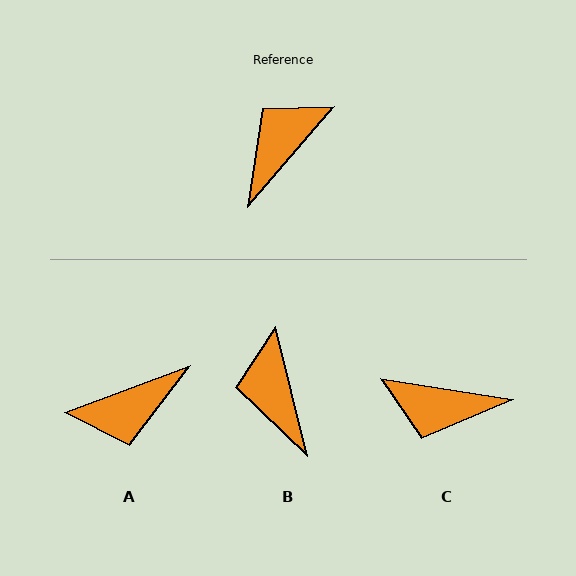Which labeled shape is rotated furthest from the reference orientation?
A, about 151 degrees away.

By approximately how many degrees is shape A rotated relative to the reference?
Approximately 151 degrees counter-clockwise.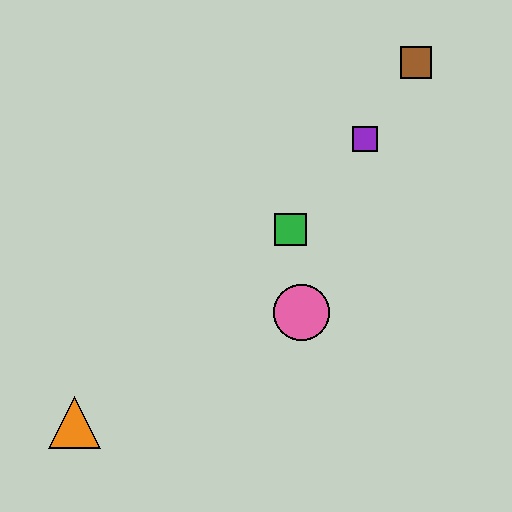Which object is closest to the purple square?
The brown square is closest to the purple square.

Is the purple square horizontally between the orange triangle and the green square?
No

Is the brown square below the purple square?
No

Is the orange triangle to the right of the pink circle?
No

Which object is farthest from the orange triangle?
The brown square is farthest from the orange triangle.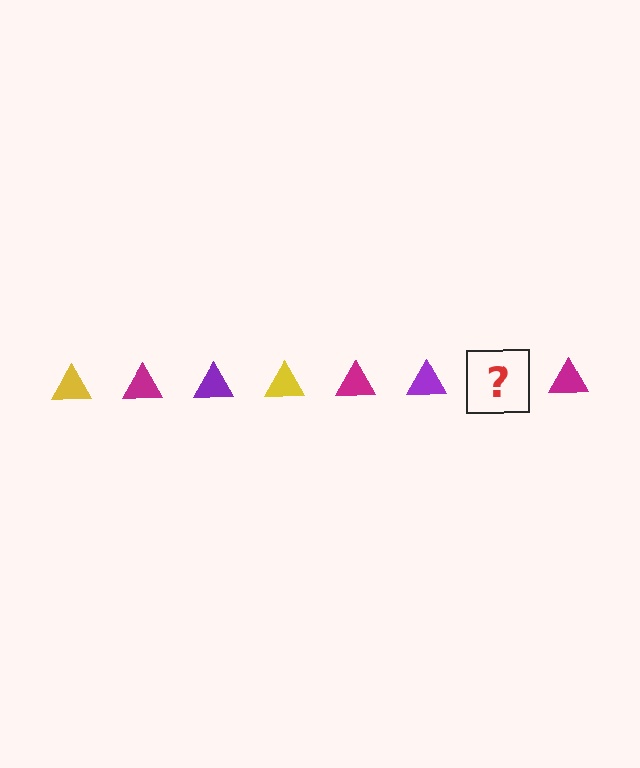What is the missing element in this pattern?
The missing element is a yellow triangle.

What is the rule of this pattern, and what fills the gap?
The rule is that the pattern cycles through yellow, magenta, purple triangles. The gap should be filled with a yellow triangle.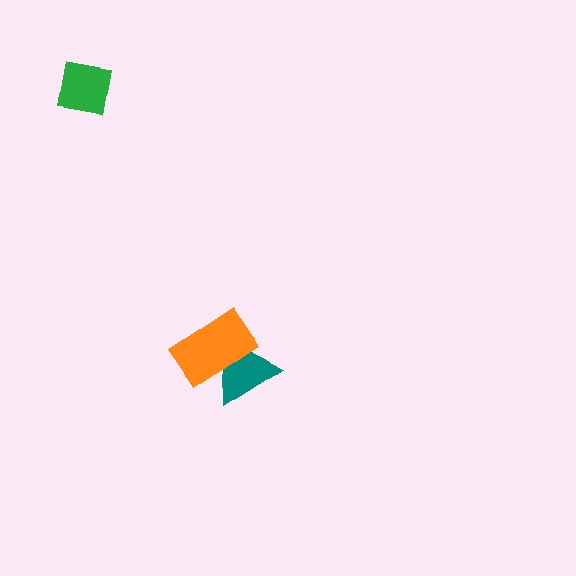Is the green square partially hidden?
No, no other shape covers it.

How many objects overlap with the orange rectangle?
1 object overlaps with the orange rectangle.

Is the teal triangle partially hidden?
Yes, it is partially covered by another shape.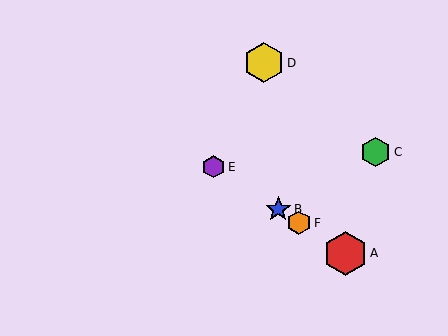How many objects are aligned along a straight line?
4 objects (A, B, E, F) are aligned along a straight line.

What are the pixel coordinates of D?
Object D is at (264, 63).